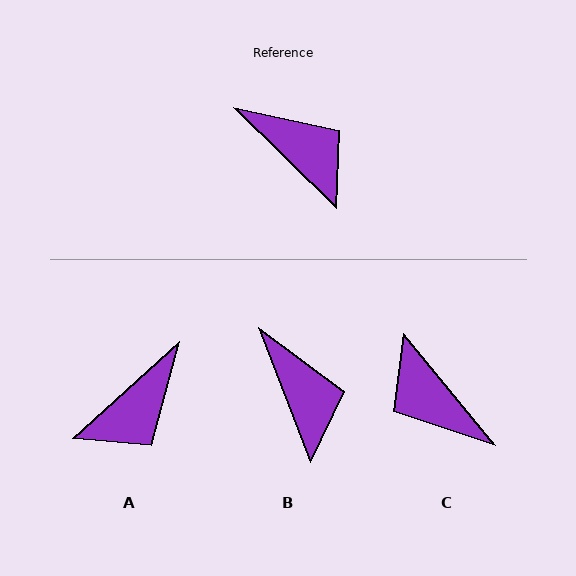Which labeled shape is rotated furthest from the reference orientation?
C, about 174 degrees away.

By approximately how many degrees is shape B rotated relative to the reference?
Approximately 24 degrees clockwise.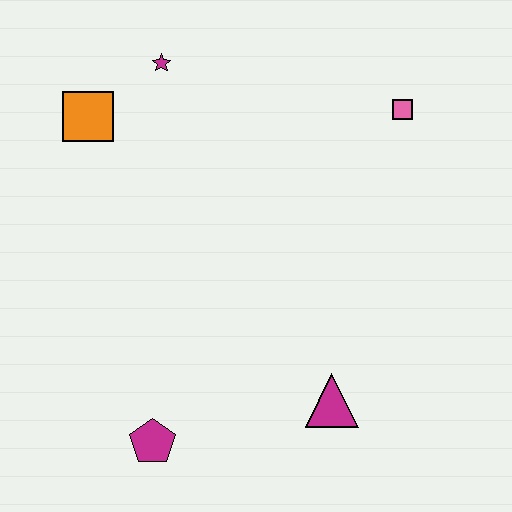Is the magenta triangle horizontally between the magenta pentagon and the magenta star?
No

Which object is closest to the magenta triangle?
The magenta pentagon is closest to the magenta triangle.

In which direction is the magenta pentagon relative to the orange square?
The magenta pentagon is below the orange square.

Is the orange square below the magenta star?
Yes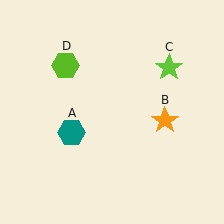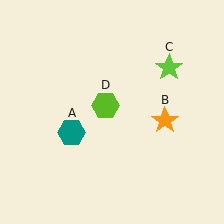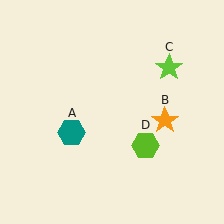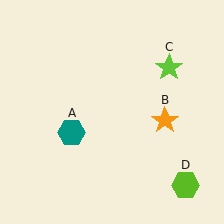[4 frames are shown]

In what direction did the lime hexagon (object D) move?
The lime hexagon (object D) moved down and to the right.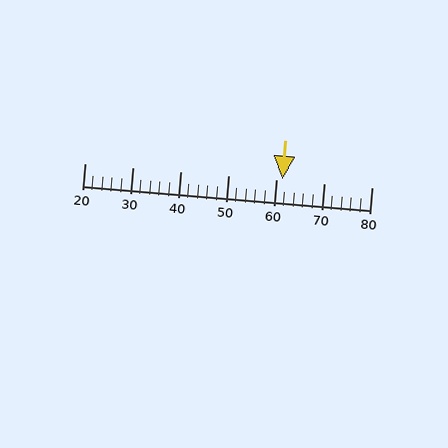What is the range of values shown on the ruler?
The ruler shows values from 20 to 80.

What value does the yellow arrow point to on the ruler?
The yellow arrow points to approximately 61.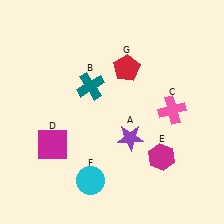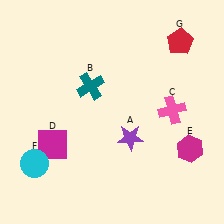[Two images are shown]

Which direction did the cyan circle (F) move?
The cyan circle (F) moved left.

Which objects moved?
The objects that moved are: the magenta hexagon (E), the cyan circle (F), the red pentagon (G).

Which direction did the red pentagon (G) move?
The red pentagon (G) moved right.